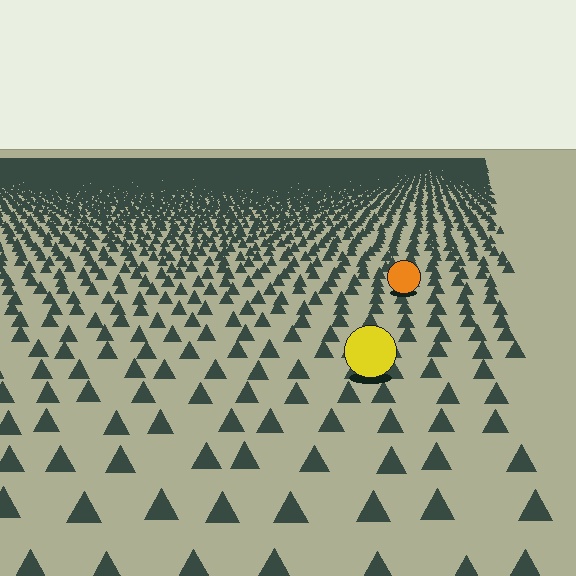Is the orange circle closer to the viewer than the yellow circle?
No. The yellow circle is closer — you can tell from the texture gradient: the ground texture is coarser near it.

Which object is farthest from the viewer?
The orange circle is farthest from the viewer. It appears smaller and the ground texture around it is denser.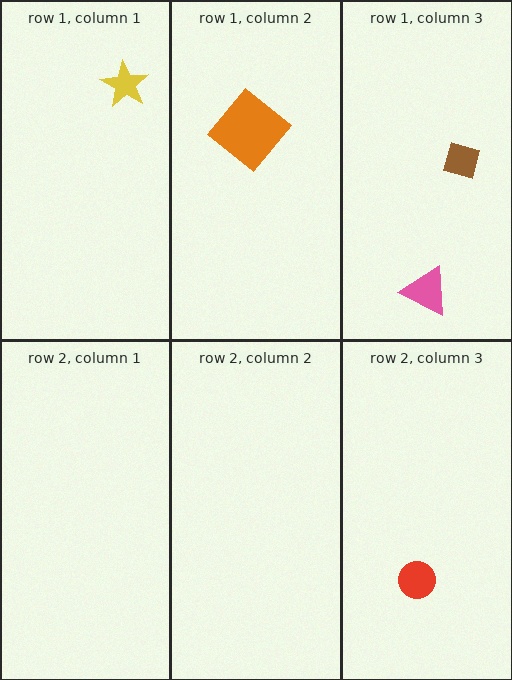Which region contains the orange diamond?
The row 1, column 2 region.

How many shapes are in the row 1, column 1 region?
1.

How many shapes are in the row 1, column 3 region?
2.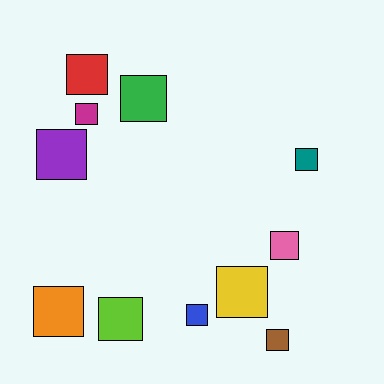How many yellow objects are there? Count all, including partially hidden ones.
There is 1 yellow object.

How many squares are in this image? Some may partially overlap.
There are 11 squares.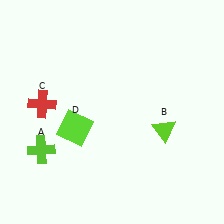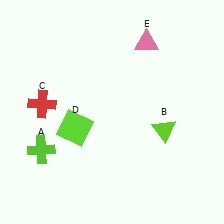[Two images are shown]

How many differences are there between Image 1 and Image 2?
There is 1 difference between the two images.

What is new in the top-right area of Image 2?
A pink triangle (E) was added in the top-right area of Image 2.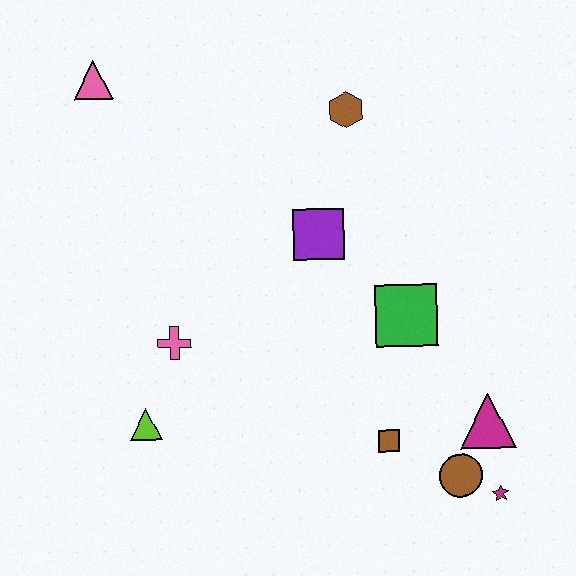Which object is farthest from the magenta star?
The pink triangle is farthest from the magenta star.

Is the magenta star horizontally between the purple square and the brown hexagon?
No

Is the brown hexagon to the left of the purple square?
No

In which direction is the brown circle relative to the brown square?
The brown circle is to the right of the brown square.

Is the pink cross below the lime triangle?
No